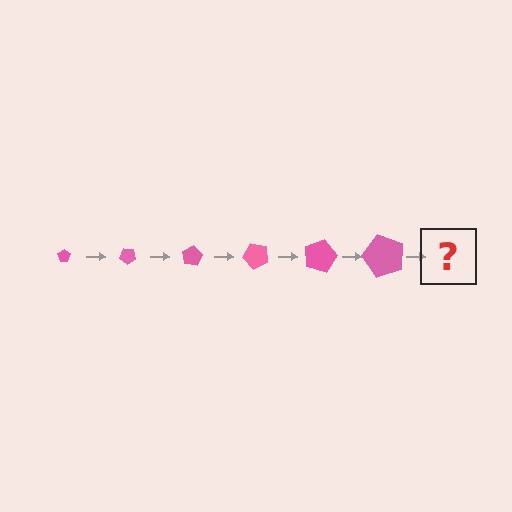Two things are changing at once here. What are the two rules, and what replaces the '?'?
The two rules are that the pentagon grows larger each step and it rotates 40 degrees each step. The '?' should be a pentagon, larger than the previous one and rotated 240 degrees from the start.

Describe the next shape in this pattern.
It should be a pentagon, larger than the previous one and rotated 240 degrees from the start.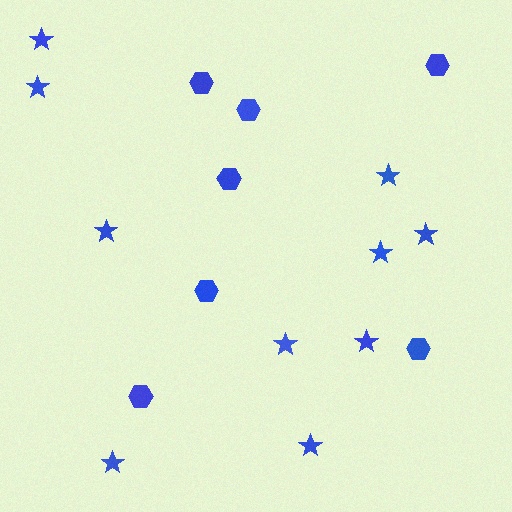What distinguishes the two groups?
There are 2 groups: one group of hexagons (7) and one group of stars (10).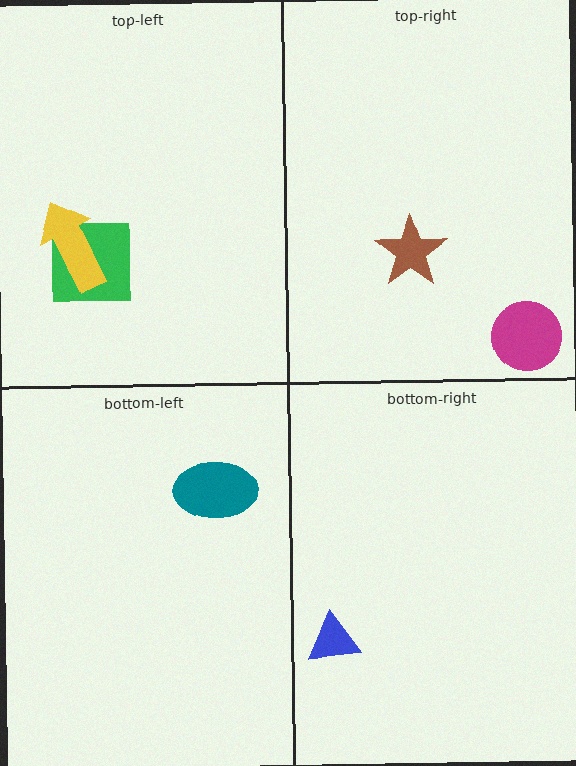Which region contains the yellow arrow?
The top-left region.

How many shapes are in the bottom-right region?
1.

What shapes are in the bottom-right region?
The blue triangle.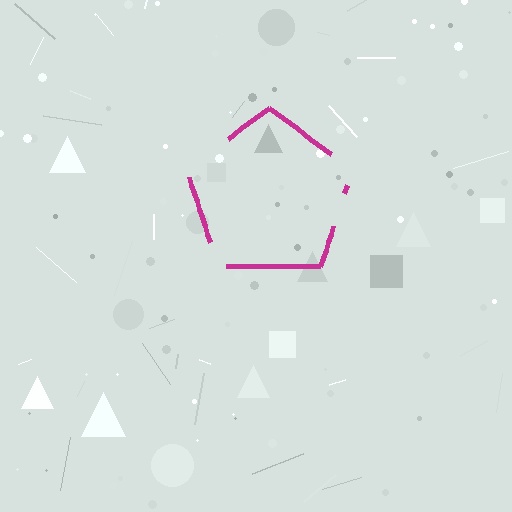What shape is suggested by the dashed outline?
The dashed outline suggests a pentagon.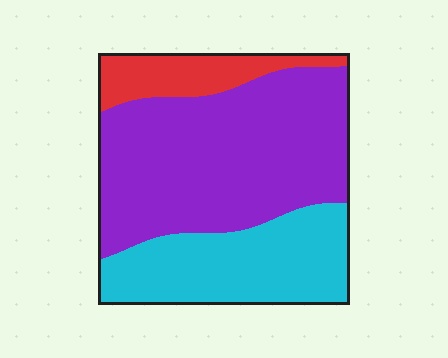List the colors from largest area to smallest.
From largest to smallest: purple, cyan, red.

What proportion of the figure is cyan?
Cyan covers about 30% of the figure.